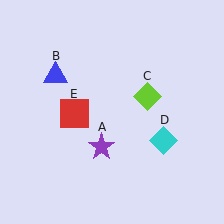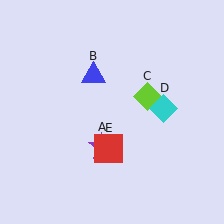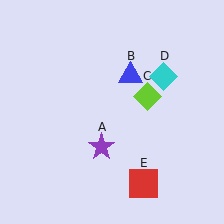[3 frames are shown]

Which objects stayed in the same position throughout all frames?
Purple star (object A) and lime diamond (object C) remained stationary.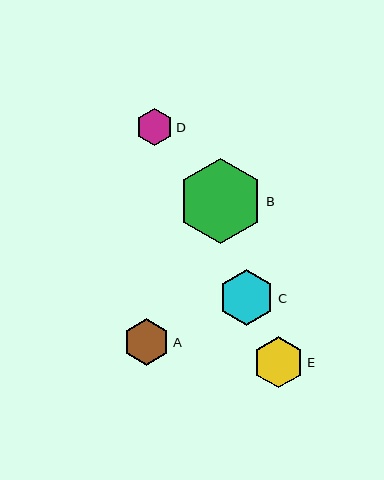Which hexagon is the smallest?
Hexagon D is the smallest with a size of approximately 37 pixels.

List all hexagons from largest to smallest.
From largest to smallest: B, C, E, A, D.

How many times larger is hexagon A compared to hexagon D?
Hexagon A is approximately 1.3 times the size of hexagon D.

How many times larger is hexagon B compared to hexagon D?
Hexagon B is approximately 2.3 times the size of hexagon D.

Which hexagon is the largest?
Hexagon B is the largest with a size of approximately 85 pixels.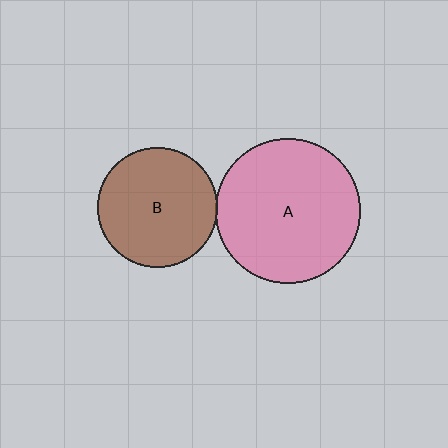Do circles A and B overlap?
Yes.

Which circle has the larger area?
Circle A (pink).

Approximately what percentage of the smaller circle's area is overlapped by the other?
Approximately 5%.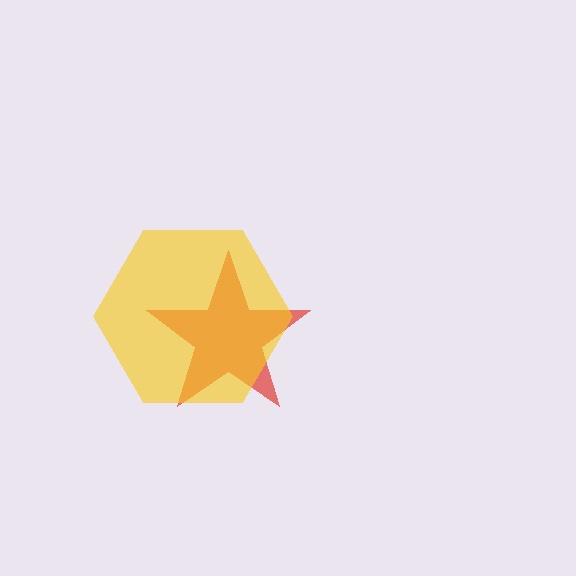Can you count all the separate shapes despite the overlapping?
Yes, there are 2 separate shapes.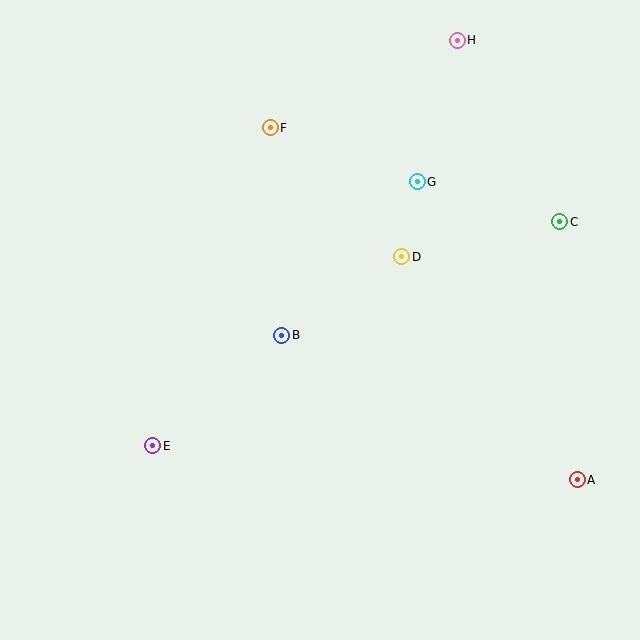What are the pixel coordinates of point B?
Point B is at (282, 335).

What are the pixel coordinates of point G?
Point G is at (417, 182).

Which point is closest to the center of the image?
Point B at (282, 335) is closest to the center.